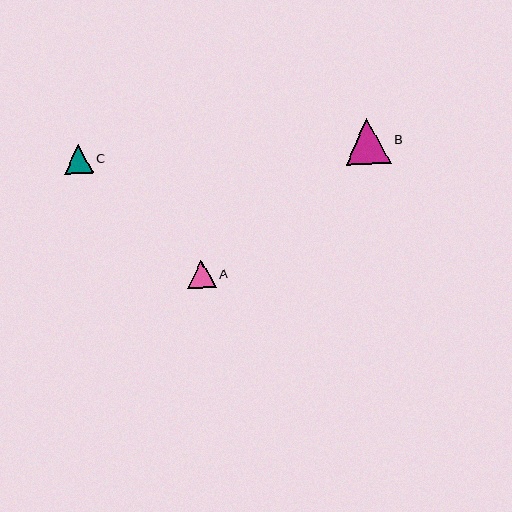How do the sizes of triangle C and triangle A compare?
Triangle C and triangle A are approximately the same size.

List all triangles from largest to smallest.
From largest to smallest: B, C, A.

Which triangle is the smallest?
Triangle A is the smallest with a size of approximately 28 pixels.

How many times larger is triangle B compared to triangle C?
Triangle B is approximately 1.6 times the size of triangle C.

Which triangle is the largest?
Triangle B is the largest with a size of approximately 46 pixels.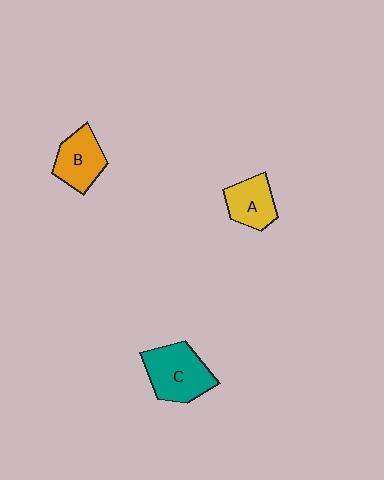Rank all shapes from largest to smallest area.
From largest to smallest: C (teal), B (orange), A (yellow).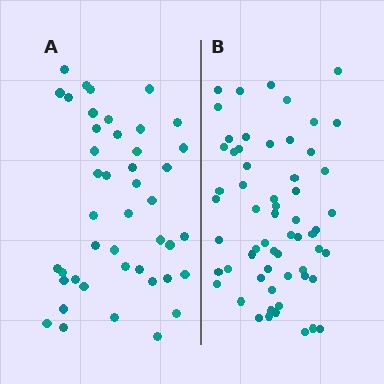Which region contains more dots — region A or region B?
Region B (the right region) has more dots.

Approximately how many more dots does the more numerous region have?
Region B has approximately 15 more dots than region A.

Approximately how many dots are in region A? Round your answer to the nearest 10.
About 40 dots. (The exact count is 44, which rounds to 40.)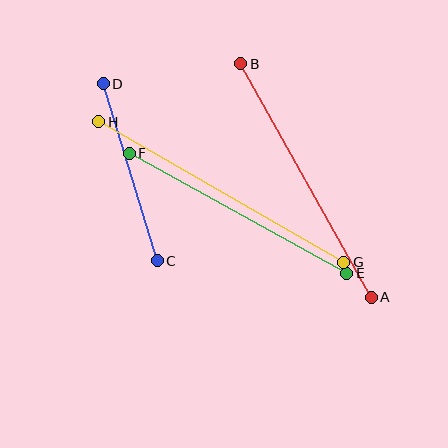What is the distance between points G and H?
The distance is approximately 283 pixels.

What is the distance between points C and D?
The distance is approximately 185 pixels.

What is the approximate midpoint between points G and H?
The midpoint is at approximately (221, 192) pixels.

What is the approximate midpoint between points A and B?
The midpoint is at approximately (306, 181) pixels.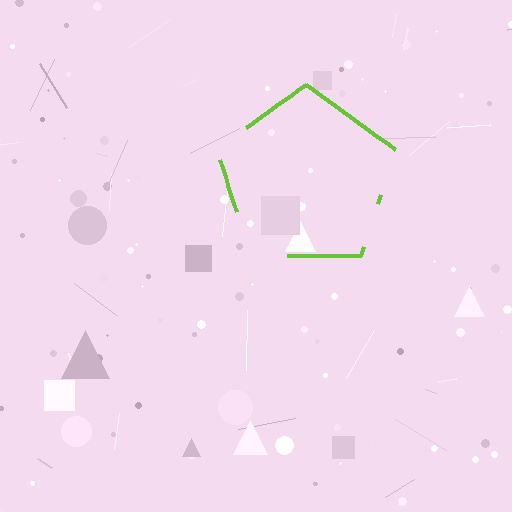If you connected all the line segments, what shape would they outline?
They would outline a pentagon.